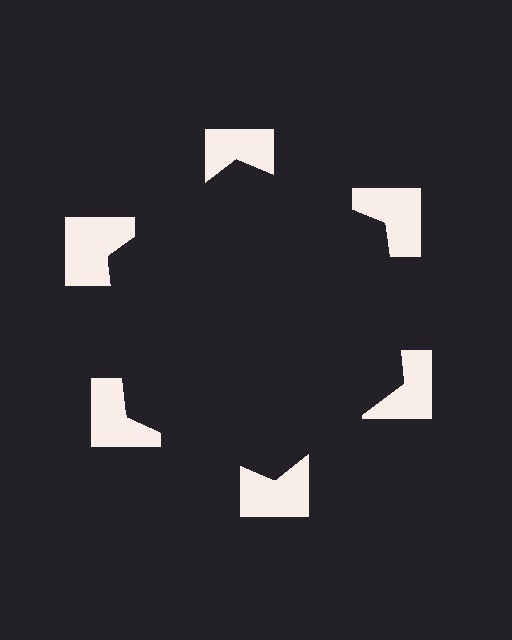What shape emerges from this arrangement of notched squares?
An illusory hexagon — its edges are inferred from the aligned wedge cuts in the notched squares, not physically drawn.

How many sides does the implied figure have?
6 sides.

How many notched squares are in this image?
There are 6 — one at each vertex of the illusory hexagon.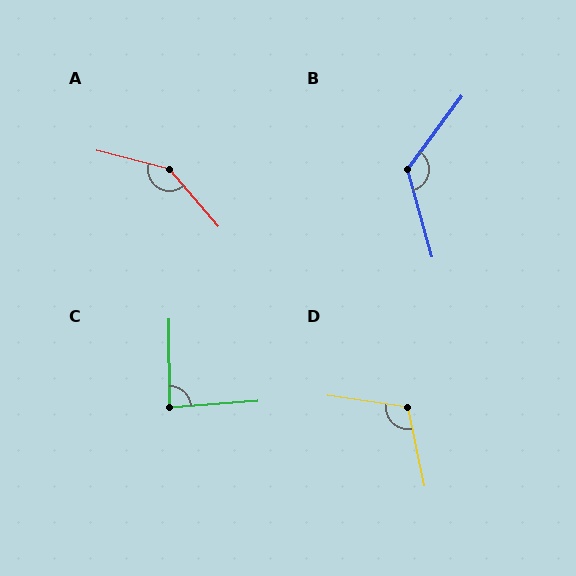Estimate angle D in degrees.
Approximately 110 degrees.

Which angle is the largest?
A, at approximately 145 degrees.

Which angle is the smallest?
C, at approximately 86 degrees.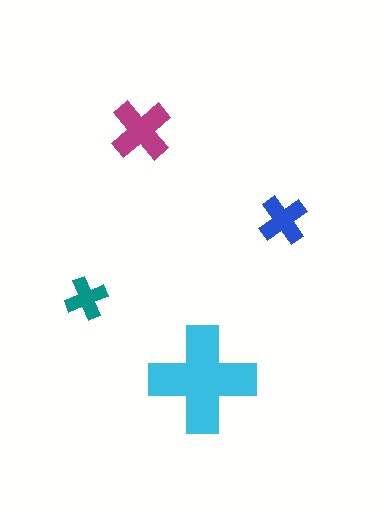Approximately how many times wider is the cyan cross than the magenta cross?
About 1.5 times wider.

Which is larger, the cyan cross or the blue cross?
The cyan one.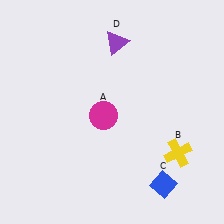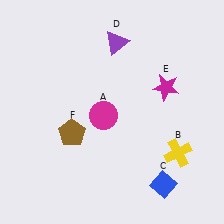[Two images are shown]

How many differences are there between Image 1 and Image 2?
There are 2 differences between the two images.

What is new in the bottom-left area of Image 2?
A brown pentagon (F) was added in the bottom-left area of Image 2.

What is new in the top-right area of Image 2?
A magenta star (E) was added in the top-right area of Image 2.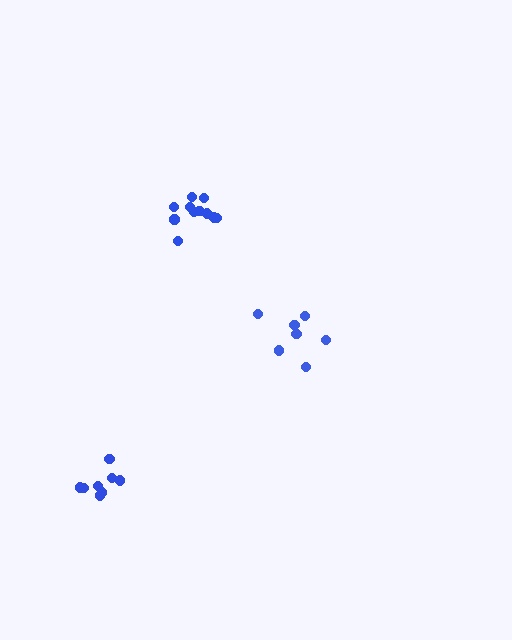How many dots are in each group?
Group 1: 11 dots, Group 2: 7 dots, Group 3: 9 dots (27 total).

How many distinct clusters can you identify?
There are 3 distinct clusters.